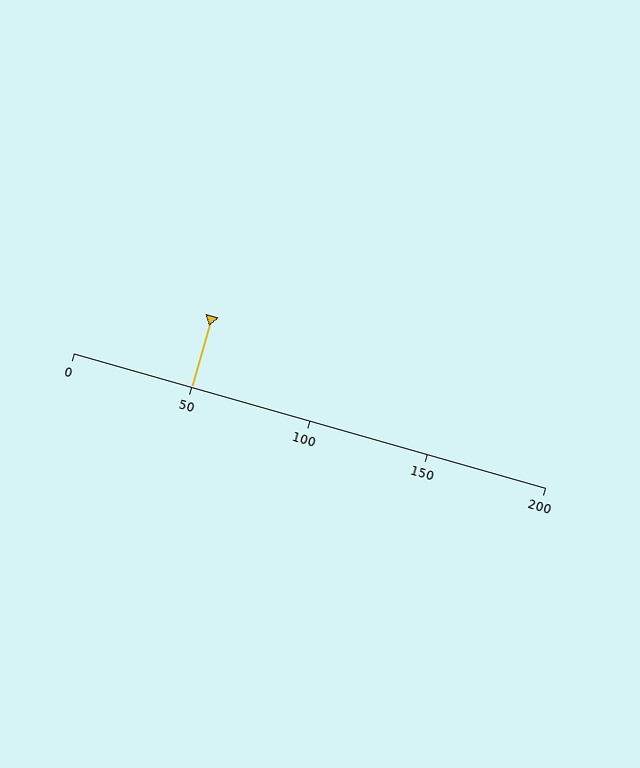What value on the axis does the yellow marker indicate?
The marker indicates approximately 50.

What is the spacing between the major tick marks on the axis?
The major ticks are spaced 50 apart.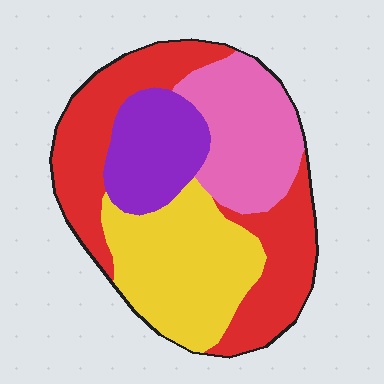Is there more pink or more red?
Red.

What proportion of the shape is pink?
Pink covers 21% of the shape.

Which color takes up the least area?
Purple, at roughly 15%.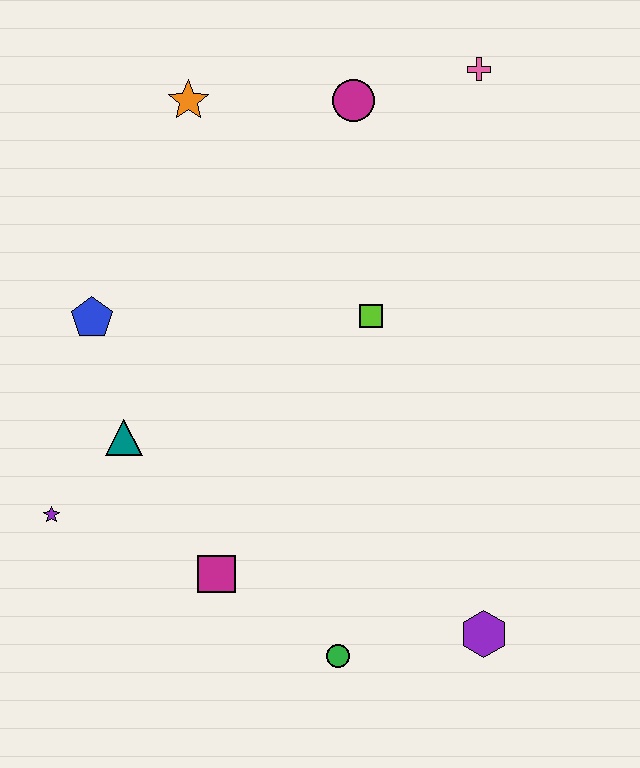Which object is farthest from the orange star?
The purple hexagon is farthest from the orange star.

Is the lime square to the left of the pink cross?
Yes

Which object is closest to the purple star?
The teal triangle is closest to the purple star.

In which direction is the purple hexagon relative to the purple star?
The purple hexagon is to the right of the purple star.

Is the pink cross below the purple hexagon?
No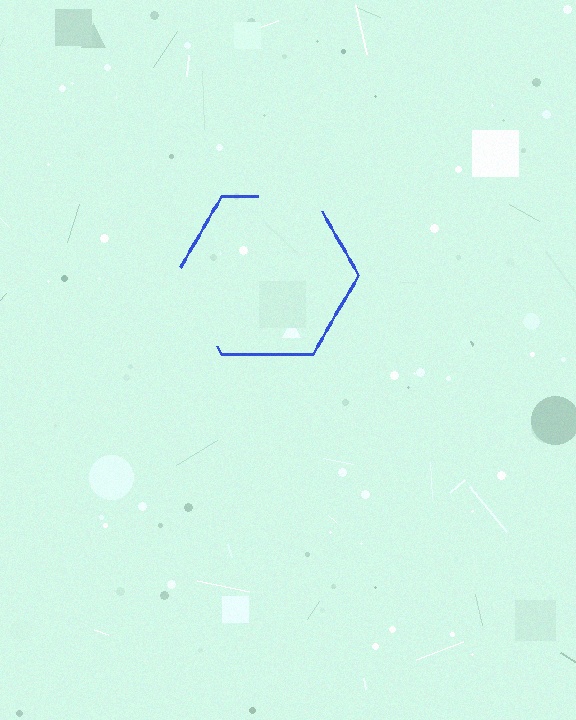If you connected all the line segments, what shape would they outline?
They would outline a hexagon.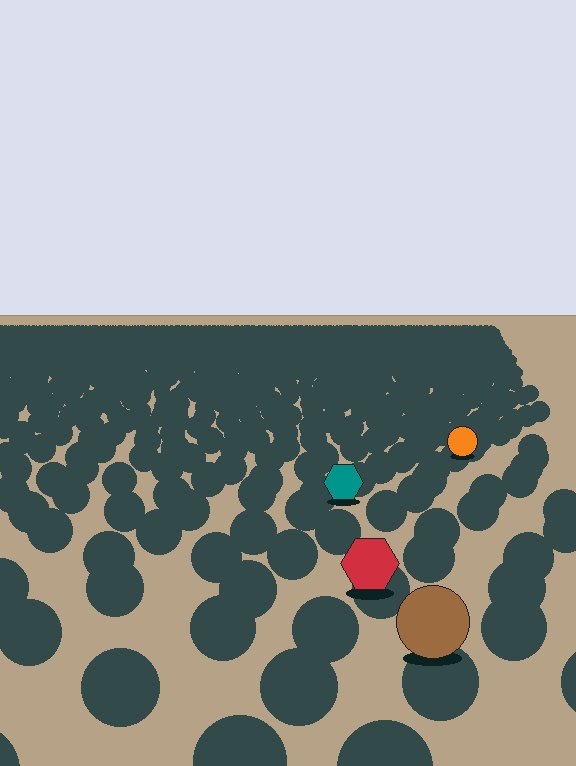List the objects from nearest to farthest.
From nearest to farthest: the brown circle, the red hexagon, the teal hexagon, the orange circle.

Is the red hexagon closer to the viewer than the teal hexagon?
Yes. The red hexagon is closer — you can tell from the texture gradient: the ground texture is coarser near it.